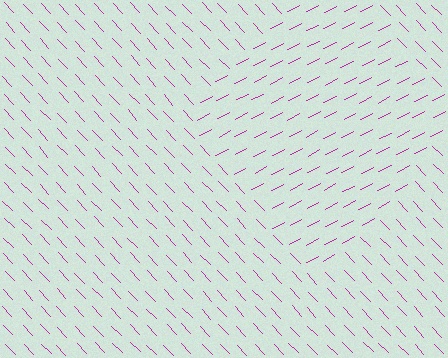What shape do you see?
I see a diamond.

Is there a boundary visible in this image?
Yes, there is a texture boundary formed by a change in line orientation.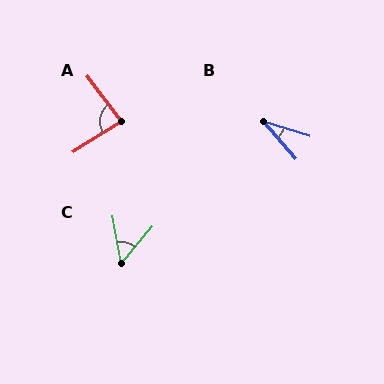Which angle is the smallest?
B, at approximately 32 degrees.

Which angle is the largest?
A, at approximately 84 degrees.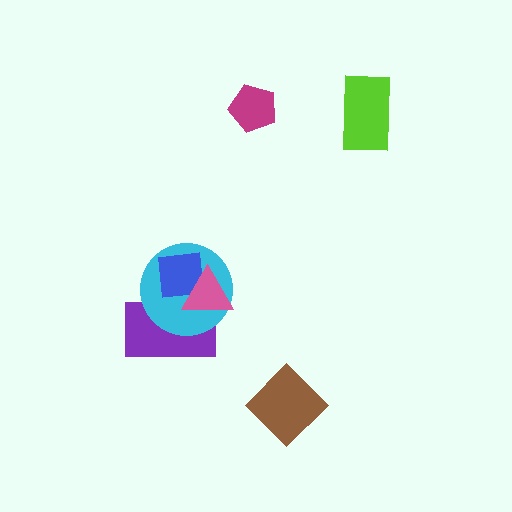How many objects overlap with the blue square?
3 objects overlap with the blue square.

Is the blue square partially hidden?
Yes, it is partially covered by another shape.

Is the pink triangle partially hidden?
No, no other shape covers it.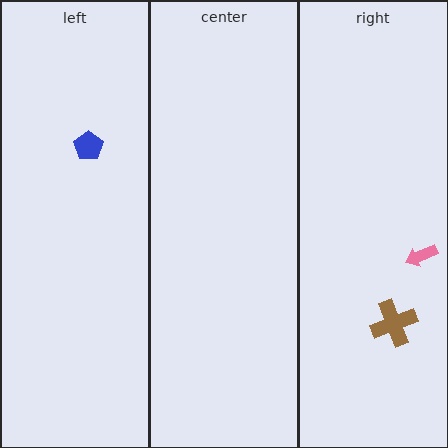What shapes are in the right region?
The pink arrow, the brown cross.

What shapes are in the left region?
The blue pentagon.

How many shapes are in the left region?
1.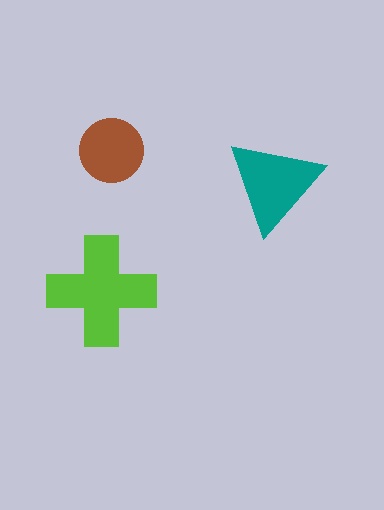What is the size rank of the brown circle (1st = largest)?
3rd.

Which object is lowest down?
The lime cross is bottommost.